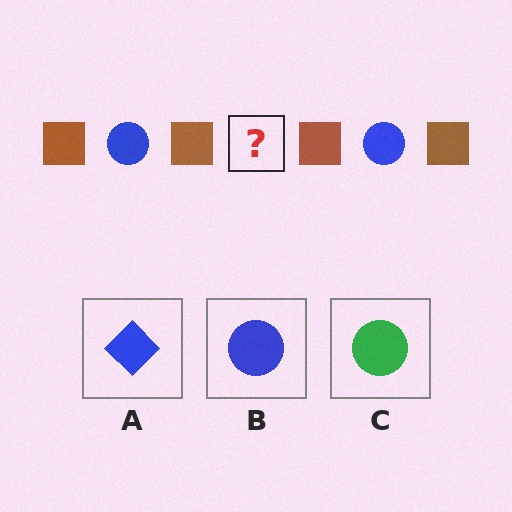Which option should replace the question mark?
Option B.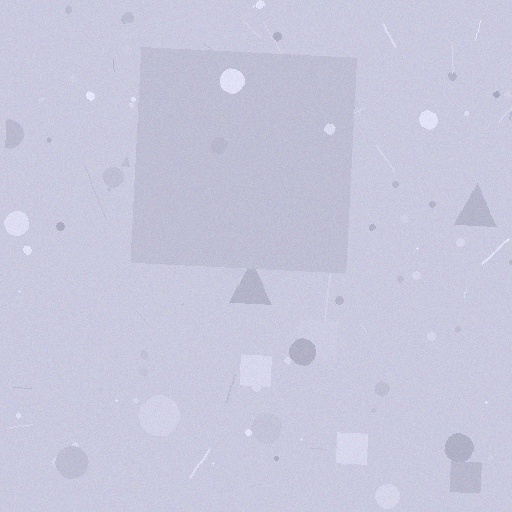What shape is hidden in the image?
A square is hidden in the image.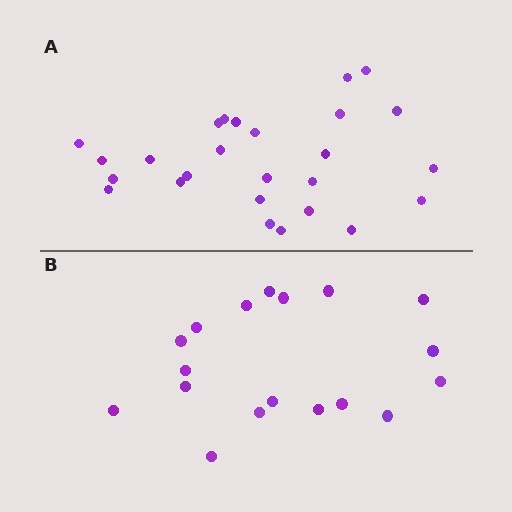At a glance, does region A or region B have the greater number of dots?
Region A (the top region) has more dots.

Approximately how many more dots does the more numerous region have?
Region A has roughly 8 or so more dots than region B.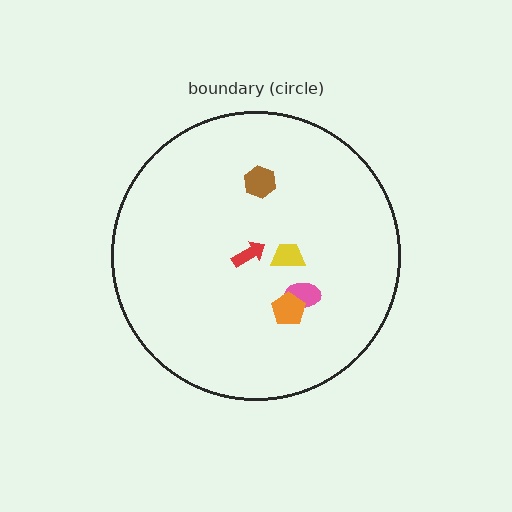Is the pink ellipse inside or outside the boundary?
Inside.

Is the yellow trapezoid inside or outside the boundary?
Inside.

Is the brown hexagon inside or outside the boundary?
Inside.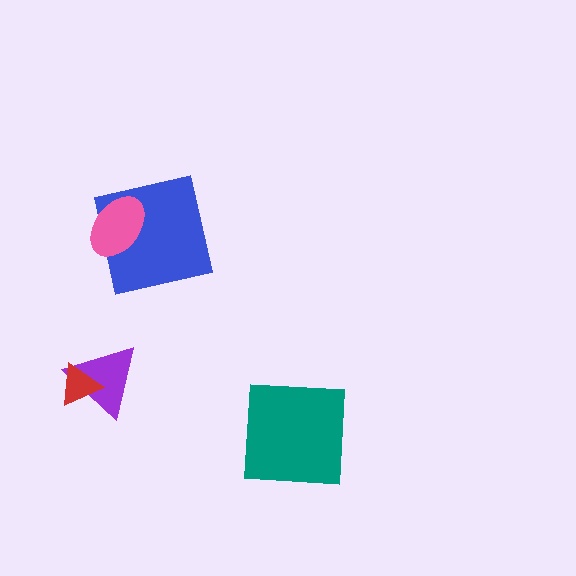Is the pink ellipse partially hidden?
No, no other shape covers it.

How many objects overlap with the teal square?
0 objects overlap with the teal square.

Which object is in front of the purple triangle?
The red triangle is in front of the purple triangle.